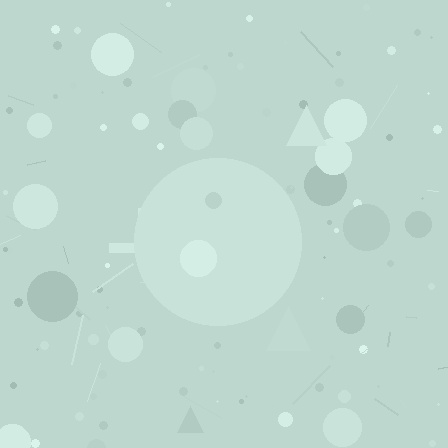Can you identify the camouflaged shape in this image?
The camouflaged shape is a circle.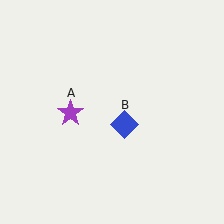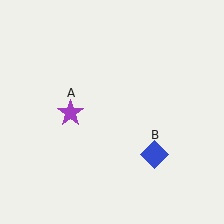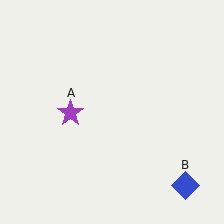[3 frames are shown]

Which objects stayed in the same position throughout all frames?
Purple star (object A) remained stationary.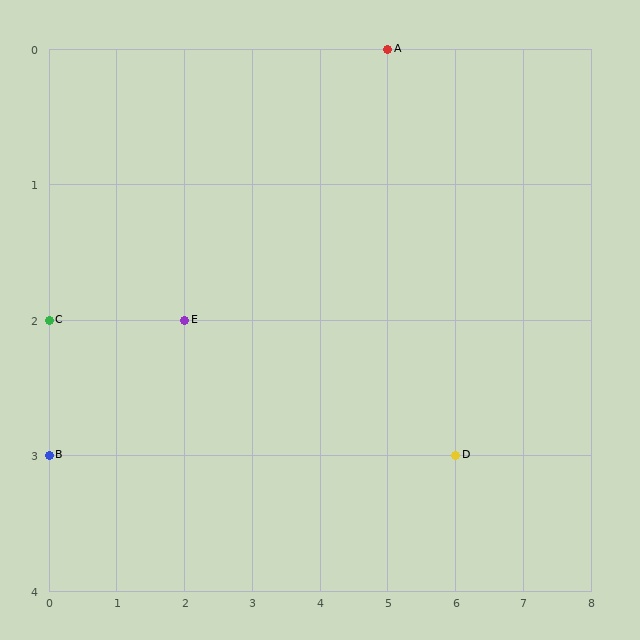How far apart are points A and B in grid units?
Points A and B are 5 columns and 3 rows apart (about 5.8 grid units diagonally).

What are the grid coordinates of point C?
Point C is at grid coordinates (0, 2).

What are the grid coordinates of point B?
Point B is at grid coordinates (0, 3).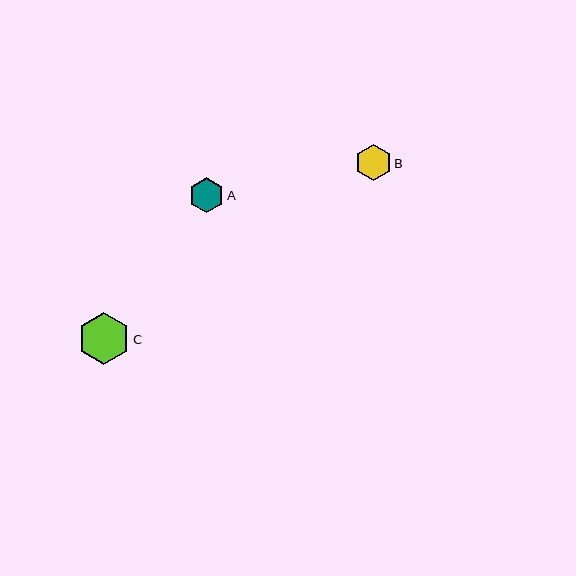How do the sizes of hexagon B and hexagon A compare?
Hexagon B and hexagon A are approximately the same size.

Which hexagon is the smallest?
Hexagon A is the smallest with a size of approximately 35 pixels.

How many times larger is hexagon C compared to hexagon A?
Hexagon C is approximately 1.5 times the size of hexagon A.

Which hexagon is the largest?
Hexagon C is the largest with a size of approximately 52 pixels.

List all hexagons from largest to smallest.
From largest to smallest: C, B, A.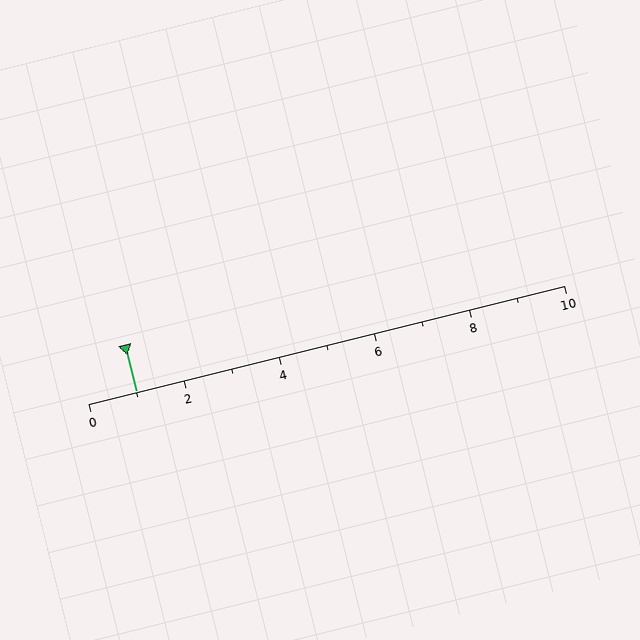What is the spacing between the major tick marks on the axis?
The major ticks are spaced 2 apart.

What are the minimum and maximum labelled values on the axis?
The axis runs from 0 to 10.